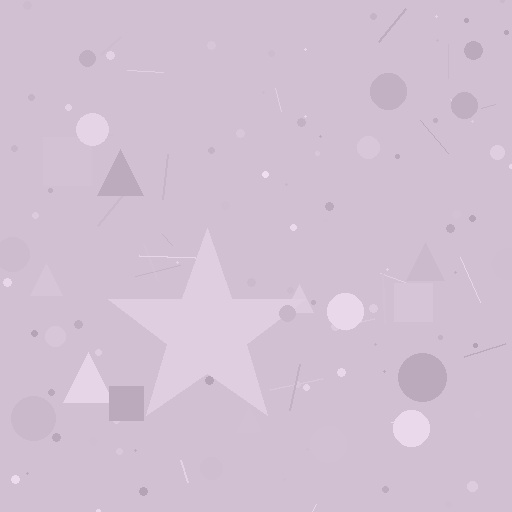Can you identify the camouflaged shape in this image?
The camouflaged shape is a star.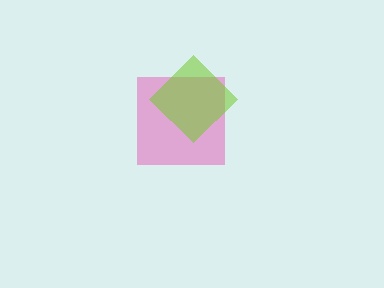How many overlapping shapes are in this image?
There are 2 overlapping shapes in the image.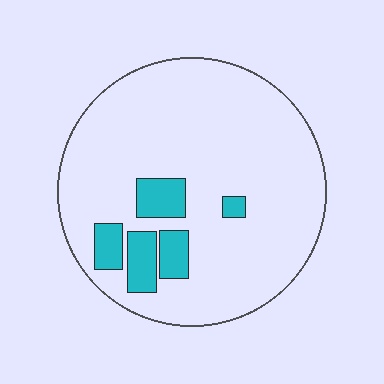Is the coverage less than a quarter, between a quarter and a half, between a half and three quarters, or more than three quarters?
Less than a quarter.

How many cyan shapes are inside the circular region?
5.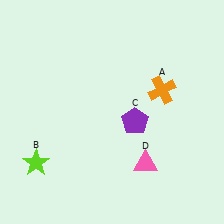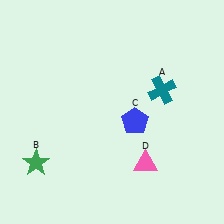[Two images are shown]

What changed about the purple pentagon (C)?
In Image 1, C is purple. In Image 2, it changed to blue.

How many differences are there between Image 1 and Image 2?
There are 3 differences between the two images.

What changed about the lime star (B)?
In Image 1, B is lime. In Image 2, it changed to green.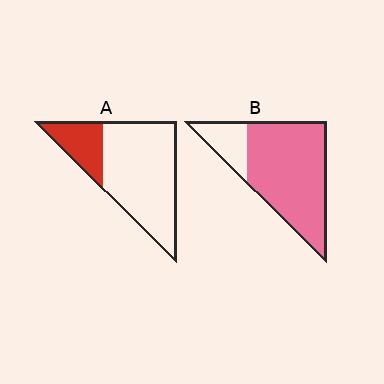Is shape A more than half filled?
No.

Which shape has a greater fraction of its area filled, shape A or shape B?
Shape B.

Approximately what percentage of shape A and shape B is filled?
A is approximately 25% and B is approximately 80%.